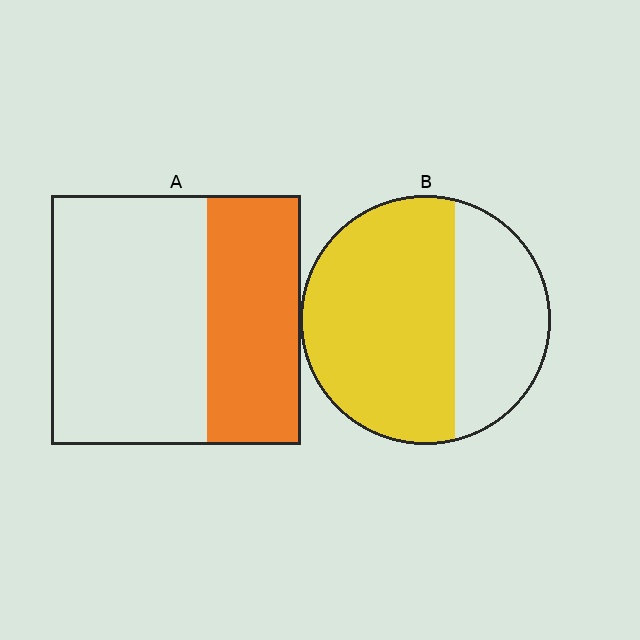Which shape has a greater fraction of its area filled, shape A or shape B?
Shape B.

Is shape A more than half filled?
No.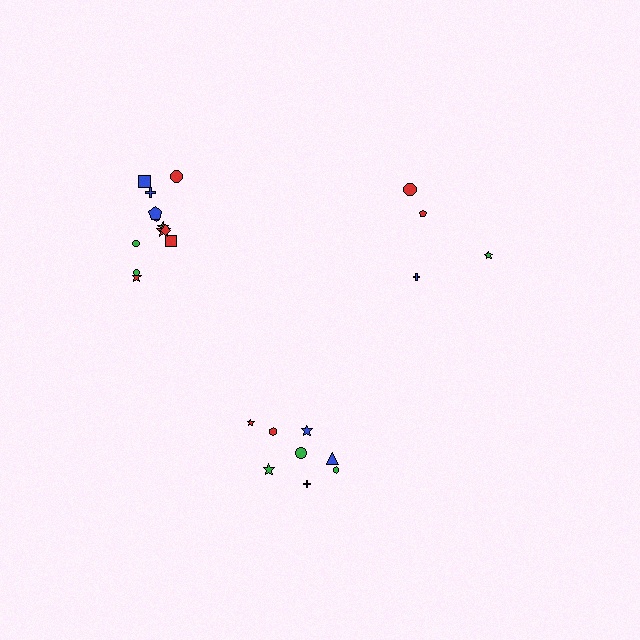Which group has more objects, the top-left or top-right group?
The top-left group.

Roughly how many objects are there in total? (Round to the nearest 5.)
Roughly 25 objects in total.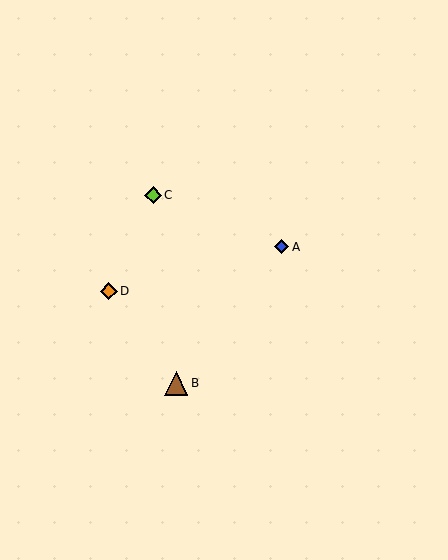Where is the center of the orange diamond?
The center of the orange diamond is at (109, 291).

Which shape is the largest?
The brown triangle (labeled B) is the largest.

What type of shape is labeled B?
Shape B is a brown triangle.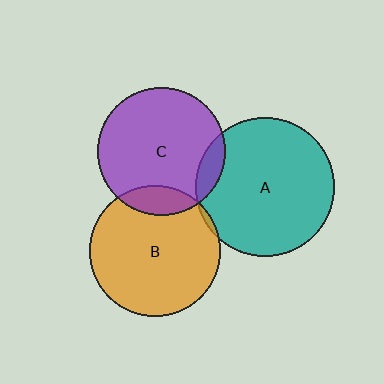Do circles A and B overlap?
Yes.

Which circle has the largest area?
Circle A (teal).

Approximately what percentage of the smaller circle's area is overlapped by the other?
Approximately 5%.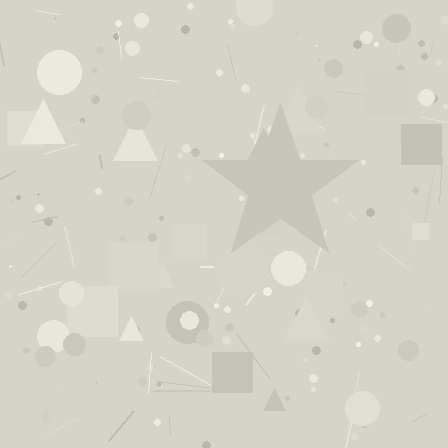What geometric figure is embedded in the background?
A star is embedded in the background.